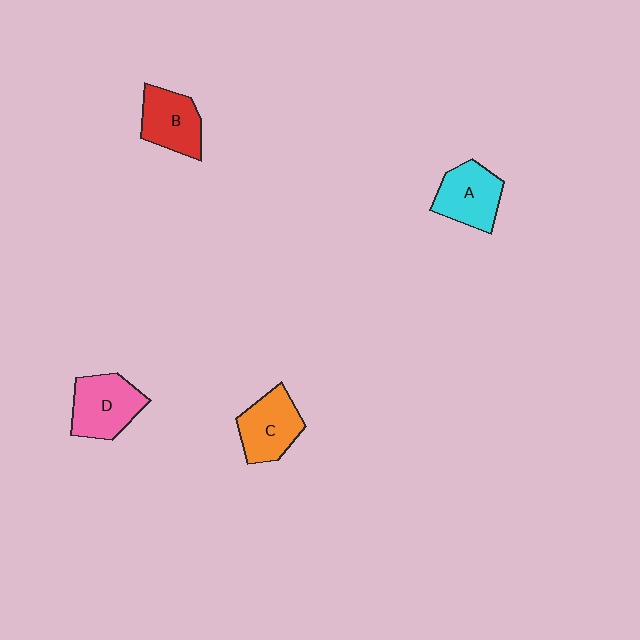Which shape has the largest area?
Shape D (pink).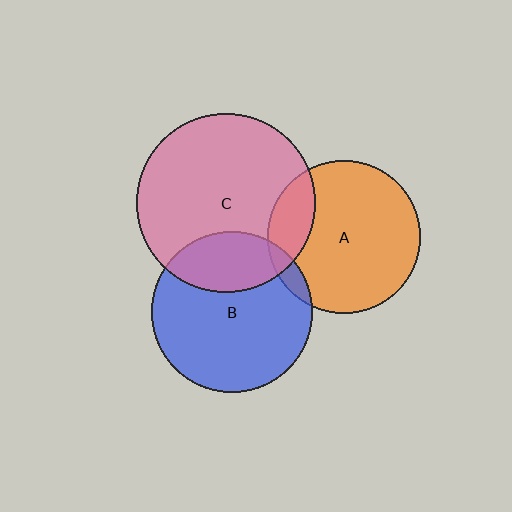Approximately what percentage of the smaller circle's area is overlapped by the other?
Approximately 5%.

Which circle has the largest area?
Circle C (pink).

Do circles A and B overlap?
Yes.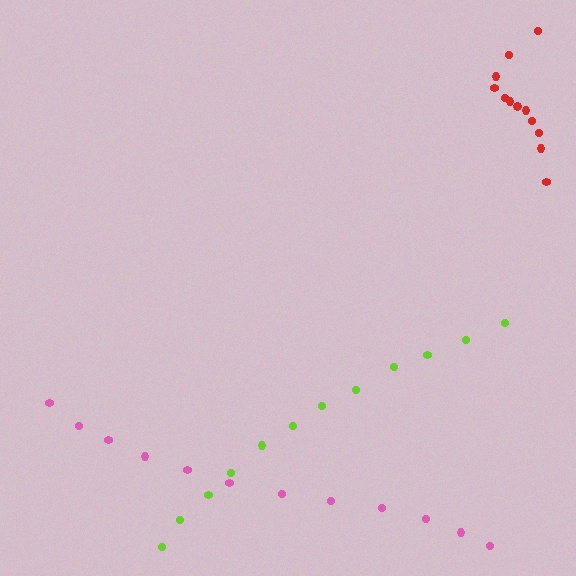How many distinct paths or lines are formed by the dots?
There are 3 distinct paths.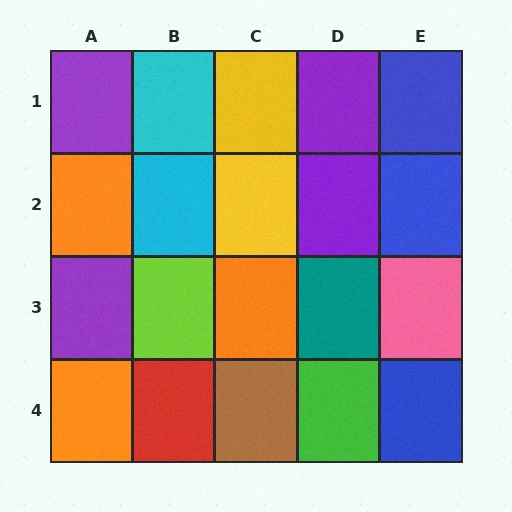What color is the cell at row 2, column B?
Cyan.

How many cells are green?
1 cell is green.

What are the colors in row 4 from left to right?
Orange, red, brown, green, blue.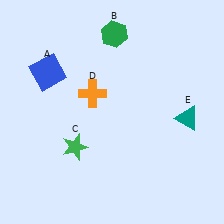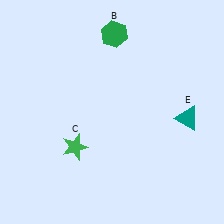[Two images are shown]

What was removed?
The blue square (A), the orange cross (D) were removed in Image 2.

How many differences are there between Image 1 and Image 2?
There are 2 differences between the two images.